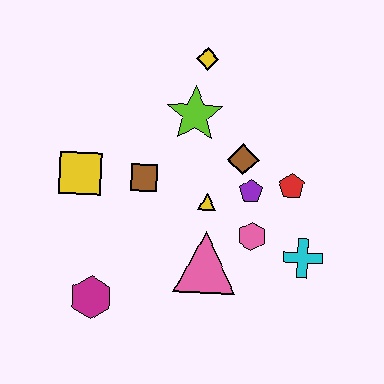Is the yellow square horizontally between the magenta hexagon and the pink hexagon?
No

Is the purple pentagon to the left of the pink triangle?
No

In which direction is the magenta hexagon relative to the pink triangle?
The magenta hexagon is to the left of the pink triangle.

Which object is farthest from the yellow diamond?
The magenta hexagon is farthest from the yellow diamond.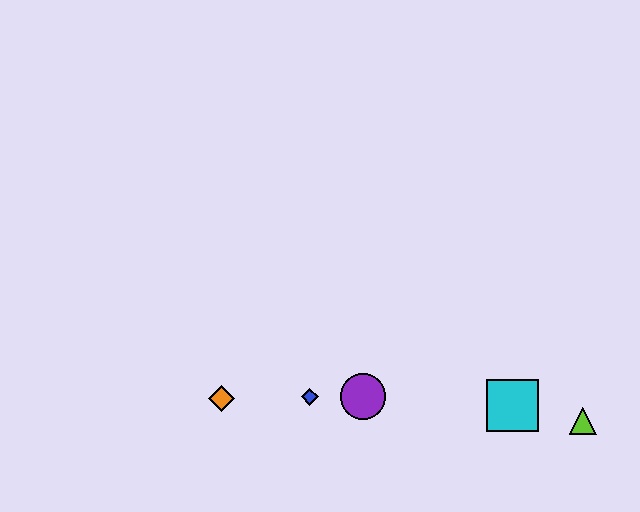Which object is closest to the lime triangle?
The cyan square is closest to the lime triangle.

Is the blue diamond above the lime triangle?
Yes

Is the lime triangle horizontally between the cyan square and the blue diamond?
No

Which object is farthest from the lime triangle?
The orange diamond is farthest from the lime triangle.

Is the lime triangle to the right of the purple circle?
Yes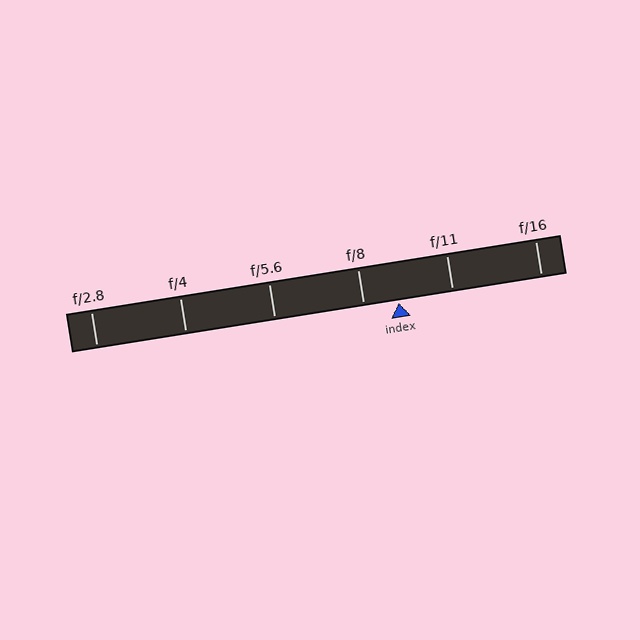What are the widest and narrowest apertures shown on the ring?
The widest aperture shown is f/2.8 and the narrowest is f/16.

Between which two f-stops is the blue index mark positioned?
The index mark is between f/8 and f/11.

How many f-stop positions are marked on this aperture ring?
There are 6 f-stop positions marked.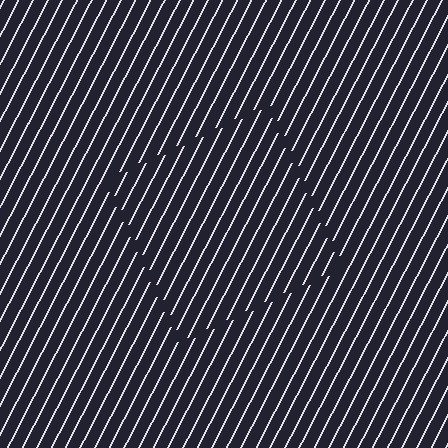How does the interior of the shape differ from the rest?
The interior of the shape contains the same grating, shifted by half a period — the contour is defined by the phase discontinuity where line-ends from the inner and outer gratings abut.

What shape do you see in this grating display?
An illusory square. The interior of the shape contains the same grating, shifted by half a period — the contour is defined by the phase discontinuity where line-ends from the inner and outer gratings abut.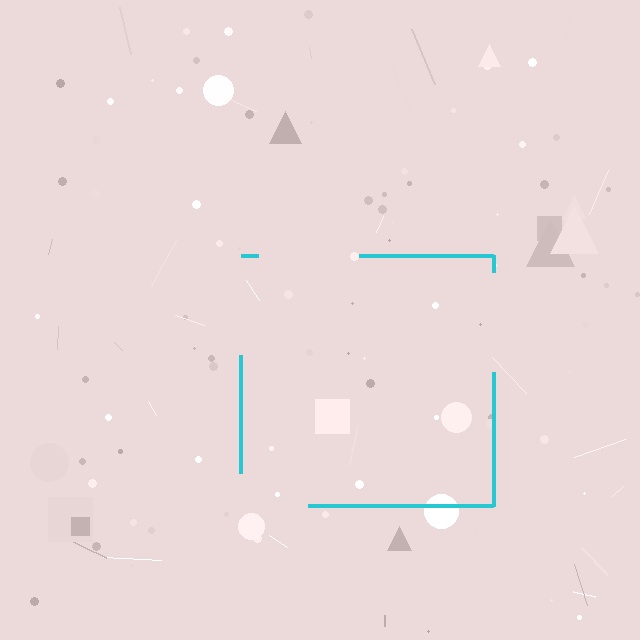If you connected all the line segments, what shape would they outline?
They would outline a square.